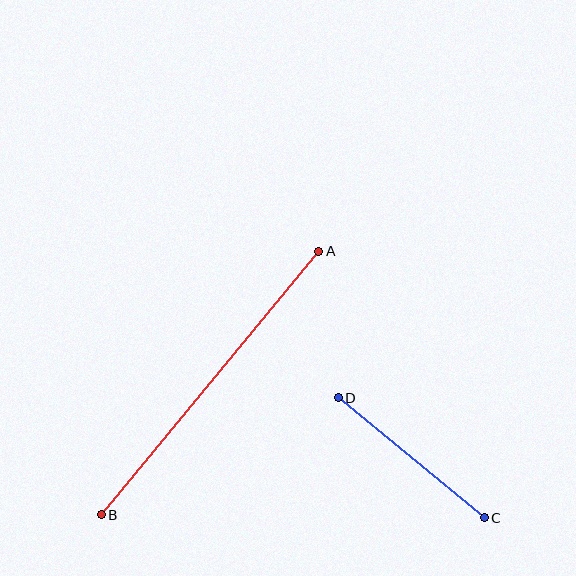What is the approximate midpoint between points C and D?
The midpoint is at approximately (411, 458) pixels.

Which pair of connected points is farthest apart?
Points A and B are farthest apart.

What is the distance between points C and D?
The distance is approximately 189 pixels.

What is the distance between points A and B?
The distance is approximately 341 pixels.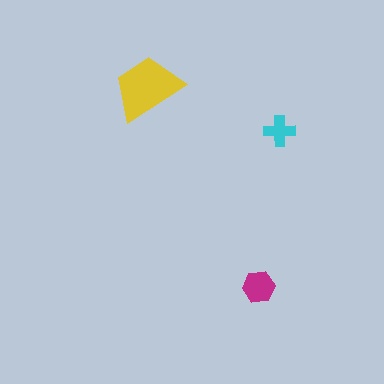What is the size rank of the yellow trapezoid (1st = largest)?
1st.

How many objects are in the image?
There are 3 objects in the image.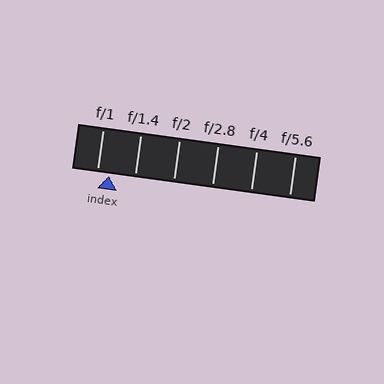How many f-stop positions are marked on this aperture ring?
There are 6 f-stop positions marked.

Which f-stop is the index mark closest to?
The index mark is closest to f/1.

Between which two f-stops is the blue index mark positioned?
The index mark is between f/1 and f/1.4.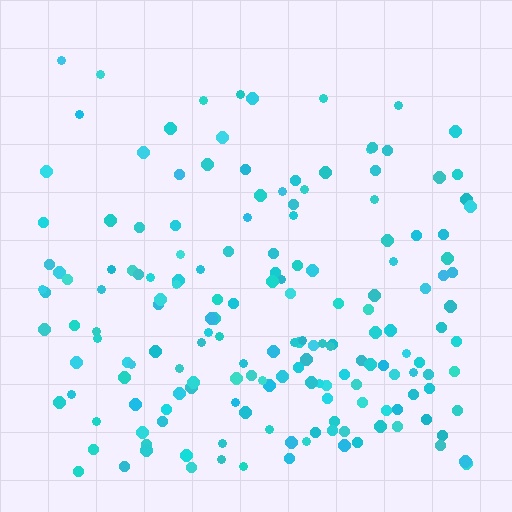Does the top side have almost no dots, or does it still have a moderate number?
Still a moderate number, just noticeably fewer than the bottom.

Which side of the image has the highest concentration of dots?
The bottom.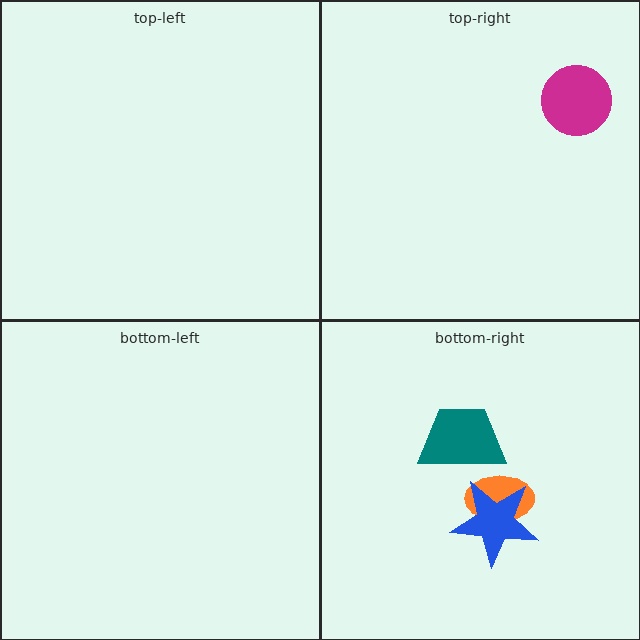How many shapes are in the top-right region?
1.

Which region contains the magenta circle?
The top-right region.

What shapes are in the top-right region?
The magenta circle.